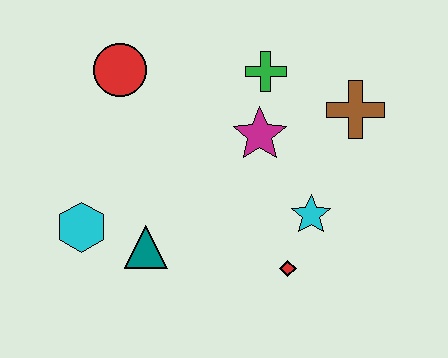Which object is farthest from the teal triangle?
The brown cross is farthest from the teal triangle.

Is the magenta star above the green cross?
No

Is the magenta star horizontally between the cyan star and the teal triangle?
Yes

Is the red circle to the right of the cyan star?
No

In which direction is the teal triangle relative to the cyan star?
The teal triangle is to the left of the cyan star.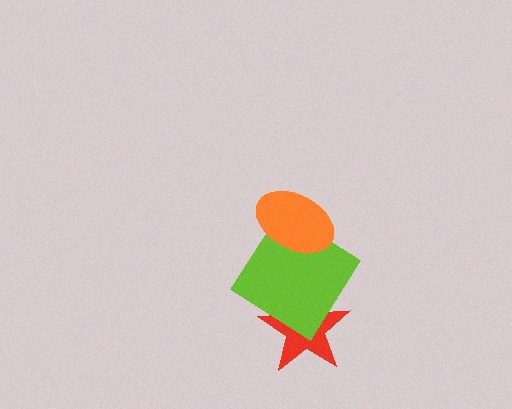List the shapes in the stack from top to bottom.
From top to bottom: the orange ellipse, the lime diamond, the red star.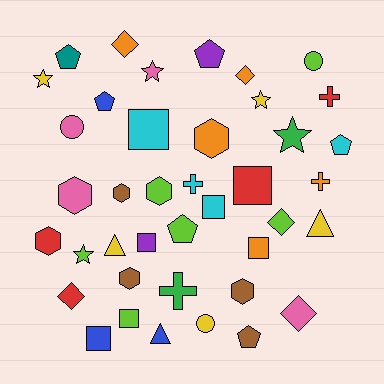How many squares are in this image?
There are 7 squares.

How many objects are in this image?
There are 40 objects.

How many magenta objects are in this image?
There are no magenta objects.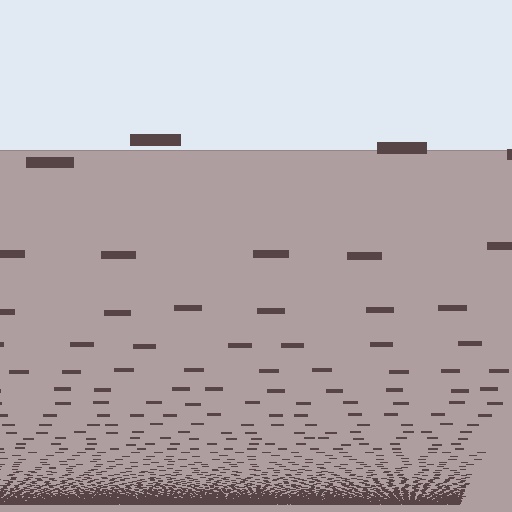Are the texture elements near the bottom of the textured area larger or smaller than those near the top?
Smaller. The gradient is inverted — elements near the bottom are smaller and denser.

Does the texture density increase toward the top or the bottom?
Density increases toward the bottom.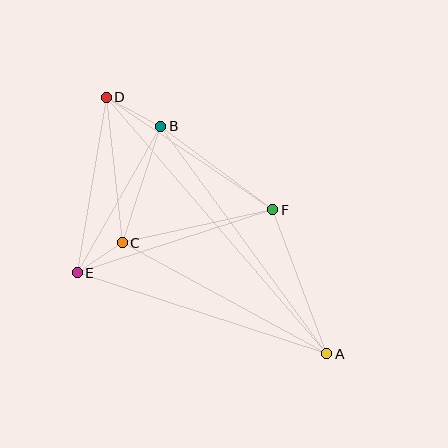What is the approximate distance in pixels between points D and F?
The distance between D and F is approximately 201 pixels.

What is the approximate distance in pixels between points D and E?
The distance between D and E is approximately 178 pixels.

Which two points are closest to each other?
Points C and E are closest to each other.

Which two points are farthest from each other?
Points A and D are farthest from each other.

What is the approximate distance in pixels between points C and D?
The distance between C and D is approximately 146 pixels.